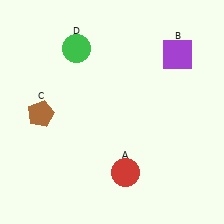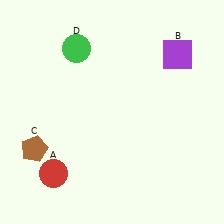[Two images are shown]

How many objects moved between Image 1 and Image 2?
2 objects moved between the two images.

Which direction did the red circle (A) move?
The red circle (A) moved left.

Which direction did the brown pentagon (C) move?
The brown pentagon (C) moved down.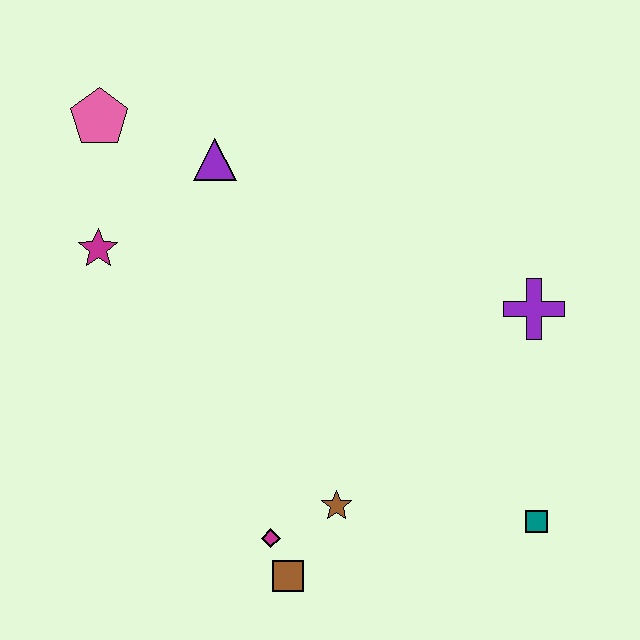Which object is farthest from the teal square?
The pink pentagon is farthest from the teal square.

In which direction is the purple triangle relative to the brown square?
The purple triangle is above the brown square.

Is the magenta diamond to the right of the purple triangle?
Yes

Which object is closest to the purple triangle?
The pink pentagon is closest to the purple triangle.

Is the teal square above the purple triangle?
No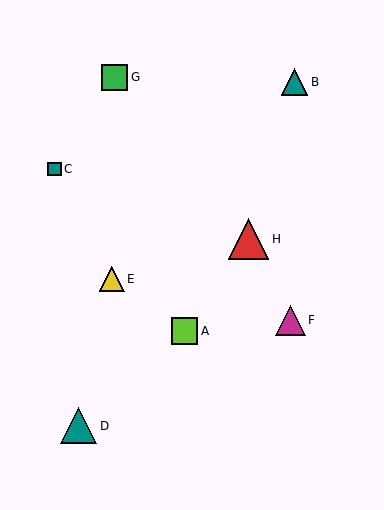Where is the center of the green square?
The center of the green square is at (115, 77).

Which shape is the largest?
The red triangle (labeled H) is the largest.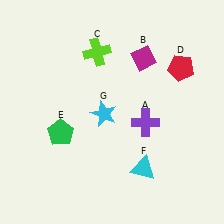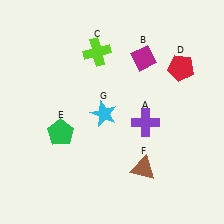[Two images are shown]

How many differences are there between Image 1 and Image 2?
There is 1 difference between the two images.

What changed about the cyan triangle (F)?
In Image 1, F is cyan. In Image 2, it changed to brown.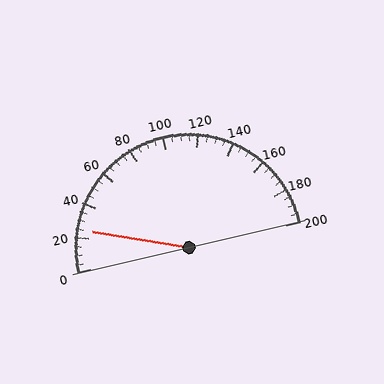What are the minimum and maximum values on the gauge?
The gauge ranges from 0 to 200.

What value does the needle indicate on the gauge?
The needle indicates approximately 25.